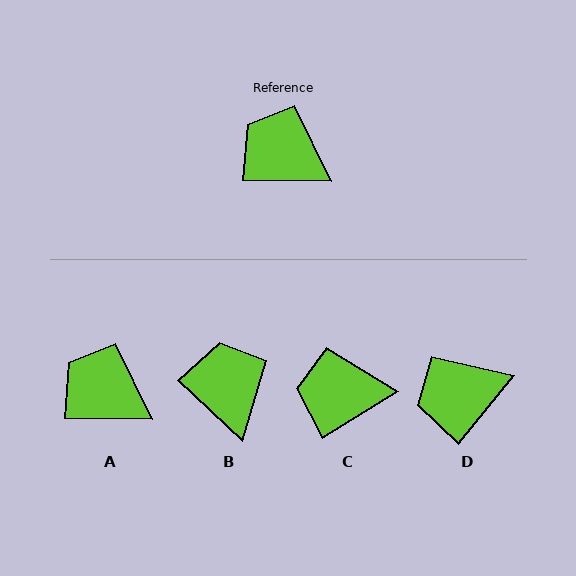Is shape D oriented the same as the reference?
No, it is off by about 51 degrees.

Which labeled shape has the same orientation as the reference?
A.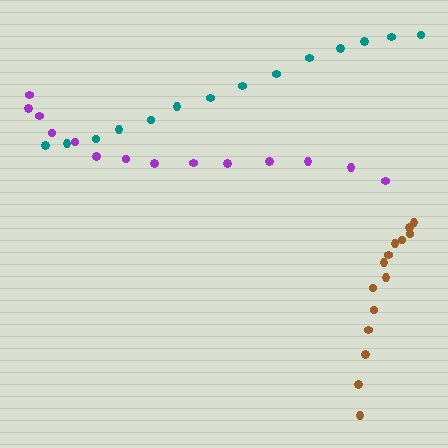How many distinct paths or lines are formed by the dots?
There are 3 distinct paths.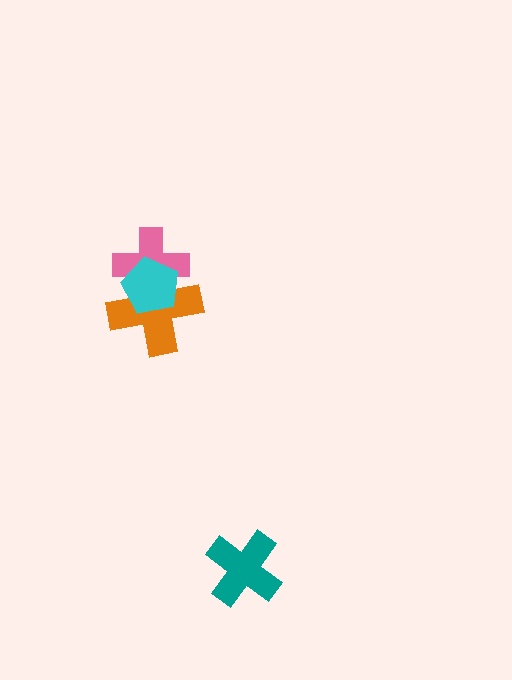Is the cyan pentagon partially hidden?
No, no other shape covers it.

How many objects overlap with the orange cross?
2 objects overlap with the orange cross.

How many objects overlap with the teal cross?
0 objects overlap with the teal cross.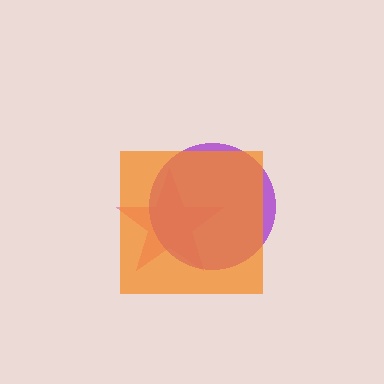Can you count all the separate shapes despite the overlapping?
Yes, there are 3 separate shapes.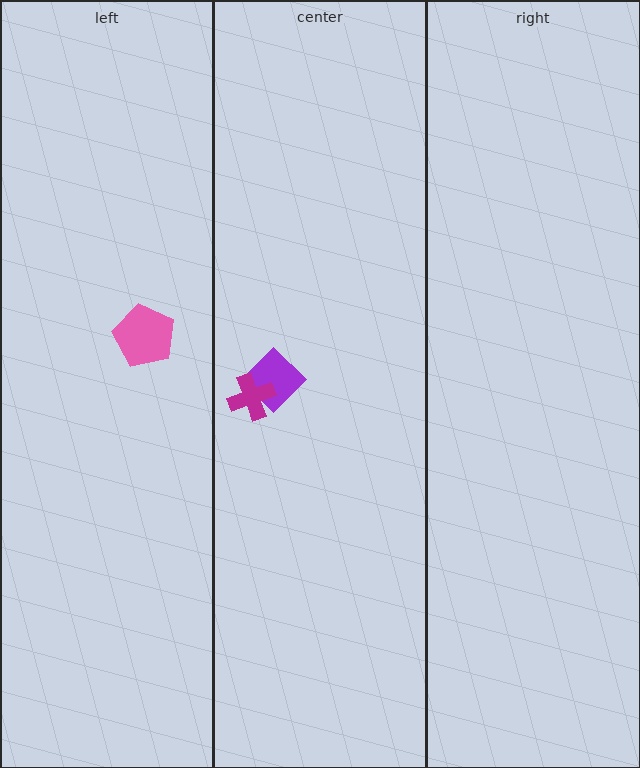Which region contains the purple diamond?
The center region.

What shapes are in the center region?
The purple diamond, the magenta cross.